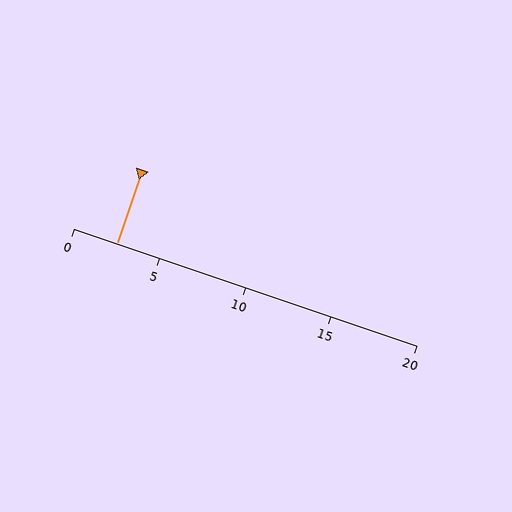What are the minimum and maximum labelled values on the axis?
The axis runs from 0 to 20.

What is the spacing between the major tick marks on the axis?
The major ticks are spaced 5 apart.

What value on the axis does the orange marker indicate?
The marker indicates approximately 2.5.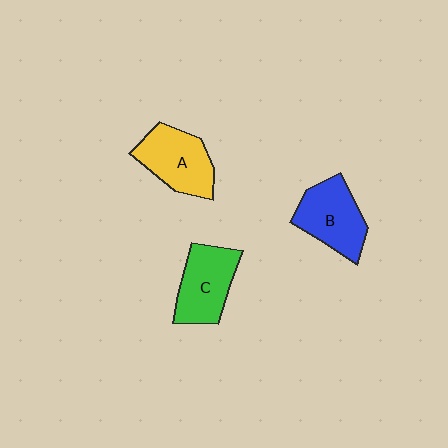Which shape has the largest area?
Shape A (yellow).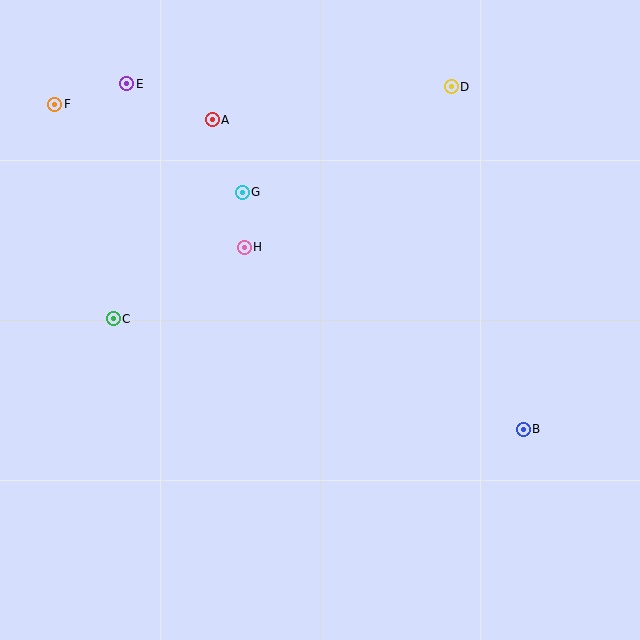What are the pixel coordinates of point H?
Point H is at (244, 247).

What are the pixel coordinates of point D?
Point D is at (451, 87).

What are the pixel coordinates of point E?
Point E is at (127, 84).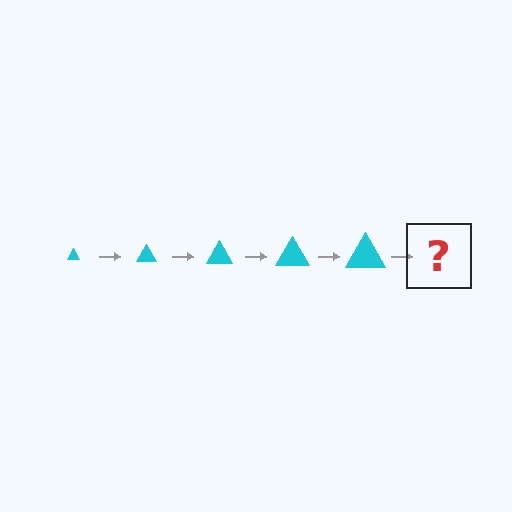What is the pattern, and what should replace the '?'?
The pattern is that the triangle gets progressively larger each step. The '?' should be a cyan triangle, larger than the previous one.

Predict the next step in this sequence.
The next step is a cyan triangle, larger than the previous one.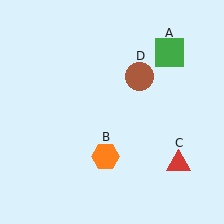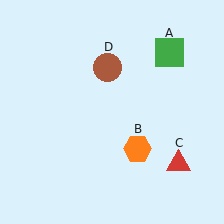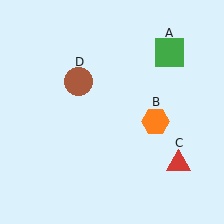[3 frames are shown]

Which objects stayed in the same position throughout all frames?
Green square (object A) and red triangle (object C) remained stationary.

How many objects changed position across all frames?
2 objects changed position: orange hexagon (object B), brown circle (object D).